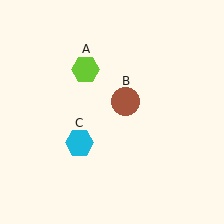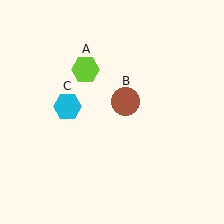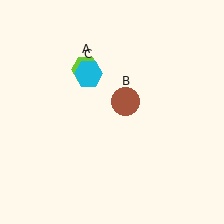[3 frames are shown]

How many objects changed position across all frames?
1 object changed position: cyan hexagon (object C).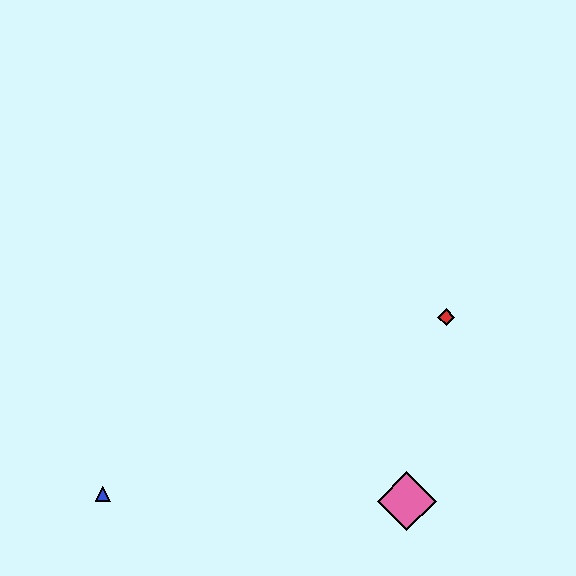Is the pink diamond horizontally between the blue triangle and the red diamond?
Yes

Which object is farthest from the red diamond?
The blue triangle is farthest from the red diamond.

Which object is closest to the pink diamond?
The red diamond is closest to the pink diamond.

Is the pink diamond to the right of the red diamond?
No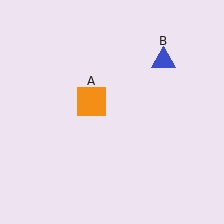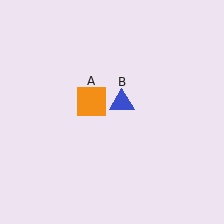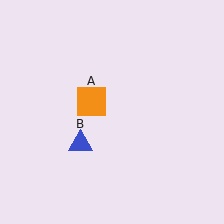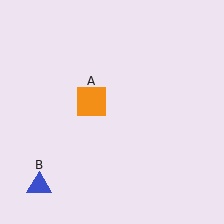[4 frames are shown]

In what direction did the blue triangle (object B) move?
The blue triangle (object B) moved down and to the left.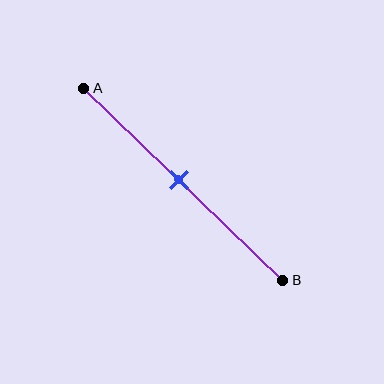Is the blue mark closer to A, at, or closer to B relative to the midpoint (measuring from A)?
The blue mark is approximately at the midpoint of segment AB.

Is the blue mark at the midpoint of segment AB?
Yes, the mark is approximately at the midpoint.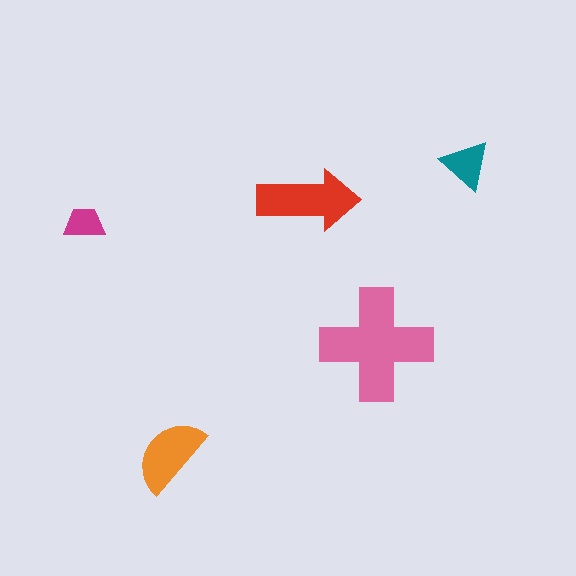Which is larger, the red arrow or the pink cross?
The pink cross.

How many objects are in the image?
There are 5 objects in the image.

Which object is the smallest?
The magenta trapezoid.